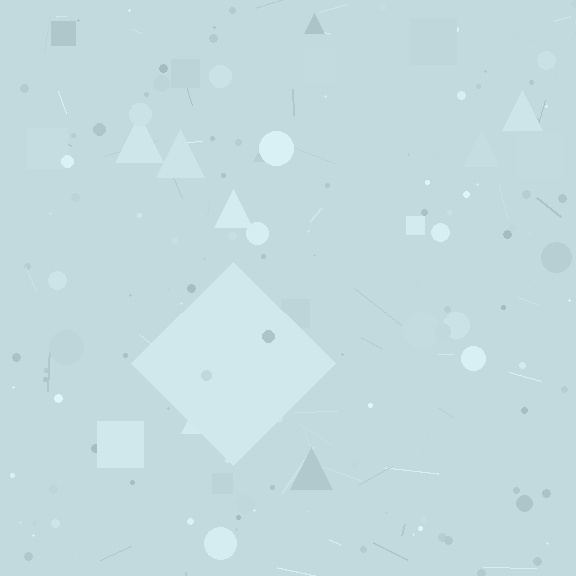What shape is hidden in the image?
A diamond is hidden in the image.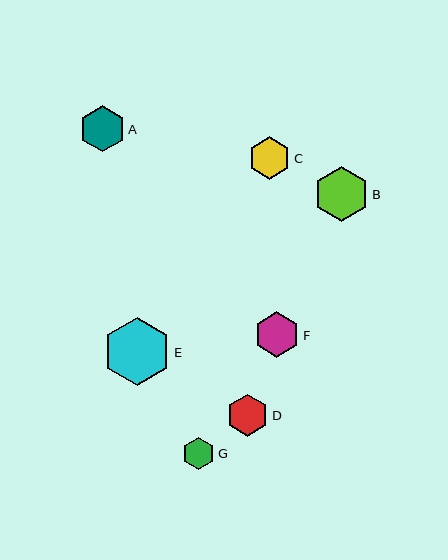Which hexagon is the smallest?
Hexagon G is the smallest with a size of approximately 32 pixels.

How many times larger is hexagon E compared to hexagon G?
Hexagon E is approximately 2.1 times the size of hexagon G.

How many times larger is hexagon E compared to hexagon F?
Hexagon E is approximately 1.5 times the size of hexagon F.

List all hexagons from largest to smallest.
From largest to smallest: E, B, A, F, D, C, G.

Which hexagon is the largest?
Hexagon E is the largest with a size of approximately 68 pixels.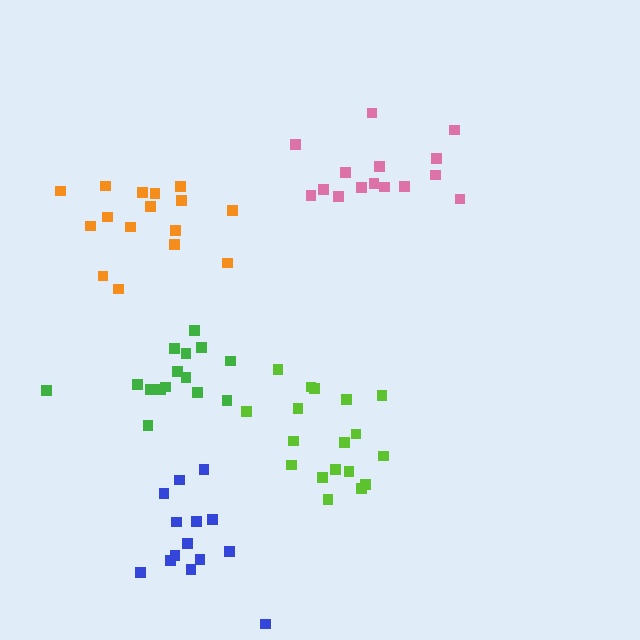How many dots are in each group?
Group 1: 15 dots, Group 2: 18 dots, Group 3: 15 dots, Group 4: 14 dots, Group 5: 16 dots (78 total).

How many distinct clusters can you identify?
There are 5 distinct clusters.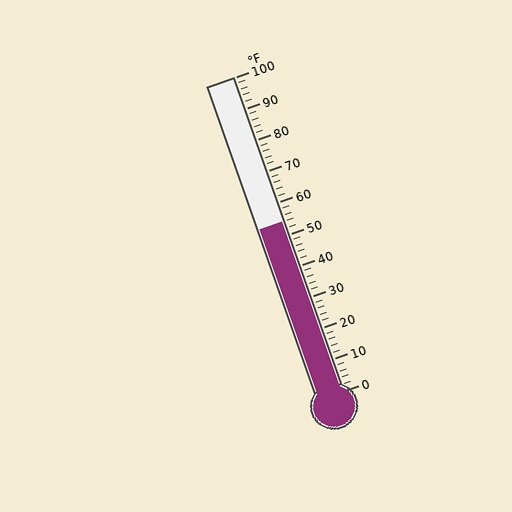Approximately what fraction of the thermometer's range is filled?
The thermometer is filled to approximately 55% of its range.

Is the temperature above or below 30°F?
The temperature is above 30°F.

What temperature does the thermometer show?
The thermometer shows approximately 54°F.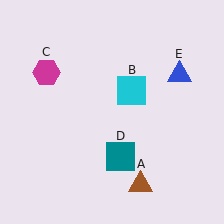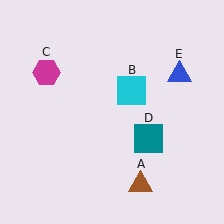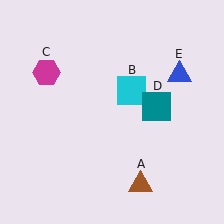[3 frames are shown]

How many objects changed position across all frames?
1 object changed position: teal square (object D).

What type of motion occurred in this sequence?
The teal square (object D) rotated counterclockwise around the center of the scene.